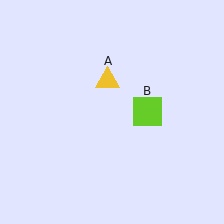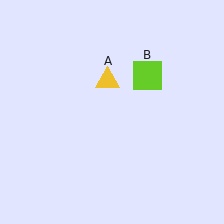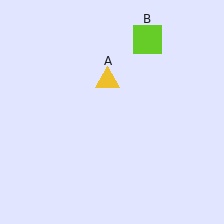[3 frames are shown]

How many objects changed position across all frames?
1 object changed position: lime square (object B).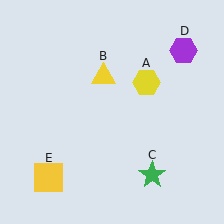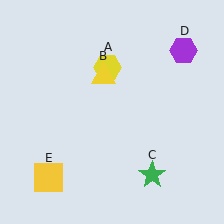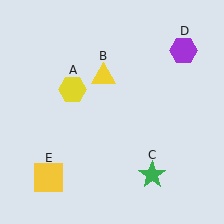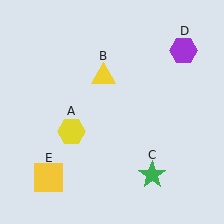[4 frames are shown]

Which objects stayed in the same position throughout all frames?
Yellow triangle (object B) and green star (object C) and purple hexagon (object D) and yellow square (object E) remained stationary.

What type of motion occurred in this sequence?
The yellow hexagon (object A) rotated counterclockwise around the center of the scene.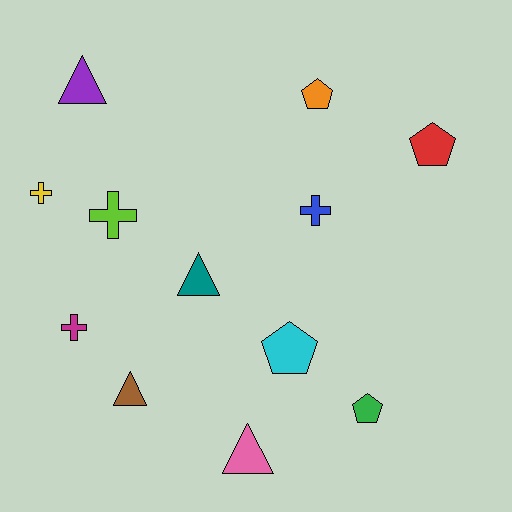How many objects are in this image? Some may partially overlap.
There are 12 objects.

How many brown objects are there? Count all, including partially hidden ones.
There is 1 brown object.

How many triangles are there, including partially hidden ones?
There are 4 triangles.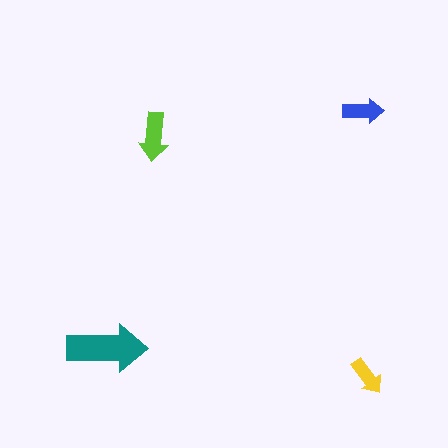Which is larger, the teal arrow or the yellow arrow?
The teal one.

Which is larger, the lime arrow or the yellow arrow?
The lime one.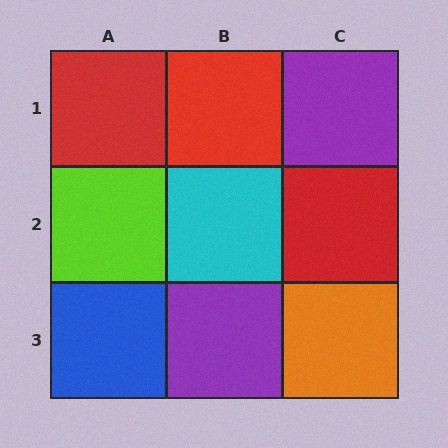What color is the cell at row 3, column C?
Orange.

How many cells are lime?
1 cell is lime.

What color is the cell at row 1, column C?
Purple.